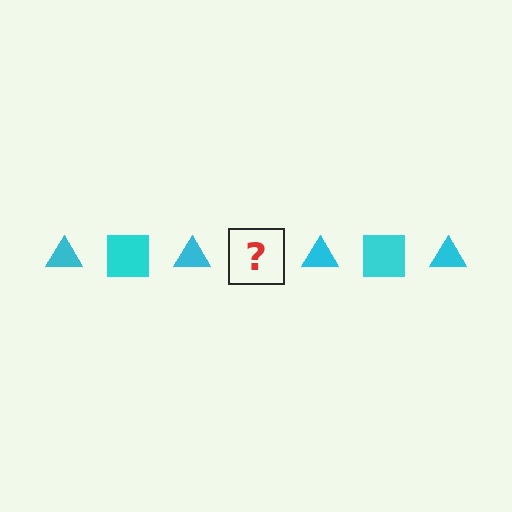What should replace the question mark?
The question mark should be replaced with a cyan square.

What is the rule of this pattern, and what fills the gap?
The rule is that the pattern cycles through triangle, square shapes in cyan. The gap should be filled with a cyan square.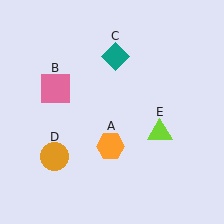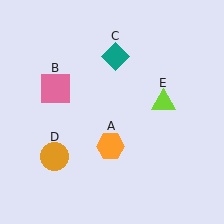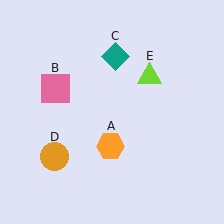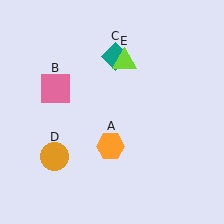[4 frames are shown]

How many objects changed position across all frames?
1 object changed position: lime triangle (object E).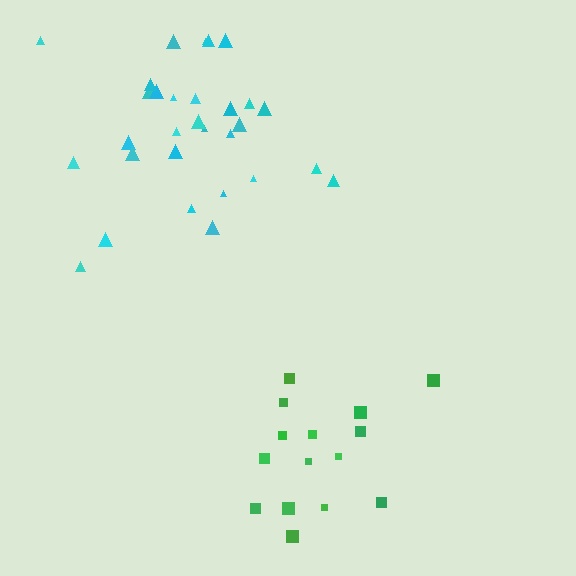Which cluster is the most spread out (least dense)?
Green.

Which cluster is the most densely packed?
Cyan.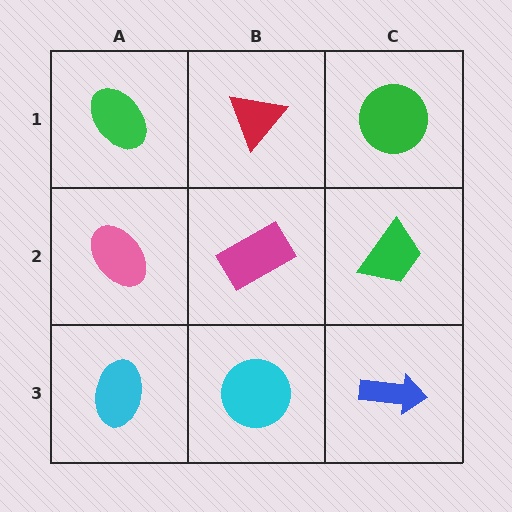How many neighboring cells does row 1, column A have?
2.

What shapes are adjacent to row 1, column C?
A green trapezoid (row 2, column C), a red triangle (row 1, column B).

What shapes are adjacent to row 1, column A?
A pink ellipse (row 2, column A), a red triangle (row 1, column B).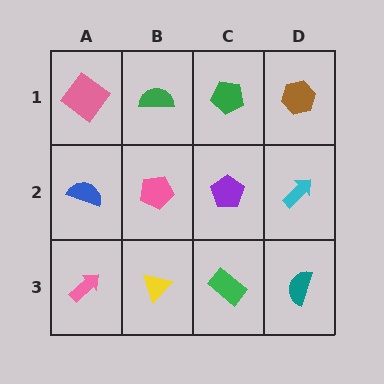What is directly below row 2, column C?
A green rectangle.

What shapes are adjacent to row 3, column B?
A pink pentagon (row 2, column B), a pink arrow (row 3, column A), a green rectangle (row 3, column C).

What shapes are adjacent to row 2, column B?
A green semicircle (row 1, column B), a yellow triangle (row 3, column B), a blue semicircle (row 2, column A), a purple pentagon (row 2, column C).